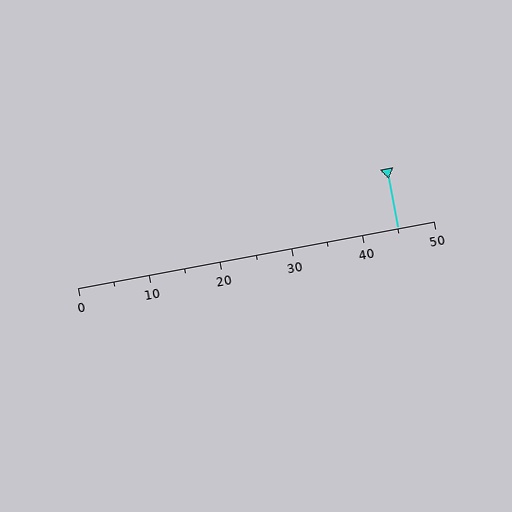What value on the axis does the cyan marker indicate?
The marker indicates approximately 45.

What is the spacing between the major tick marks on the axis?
The major ticks are spaced 10 apart.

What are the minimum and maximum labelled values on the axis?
The axis runs from 0 to 50.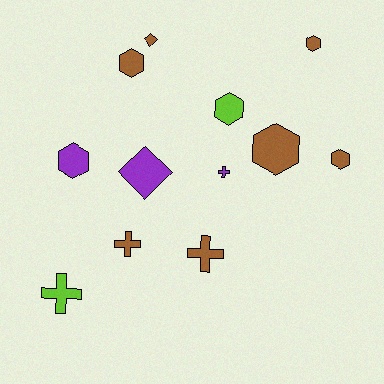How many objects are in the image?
There are 12 objects.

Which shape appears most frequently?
Hexagon, with 6 objects.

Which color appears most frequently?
Brown, with 7 objects.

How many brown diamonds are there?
There is 1 brown diamond.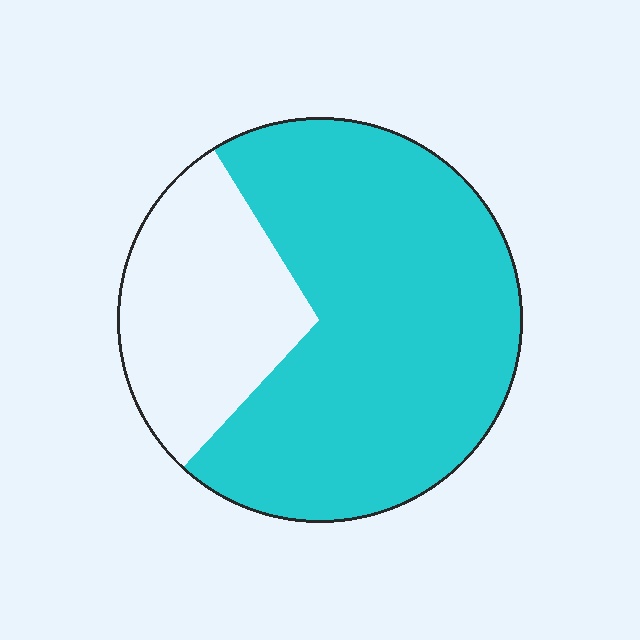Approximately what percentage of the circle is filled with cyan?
Approximately 70%.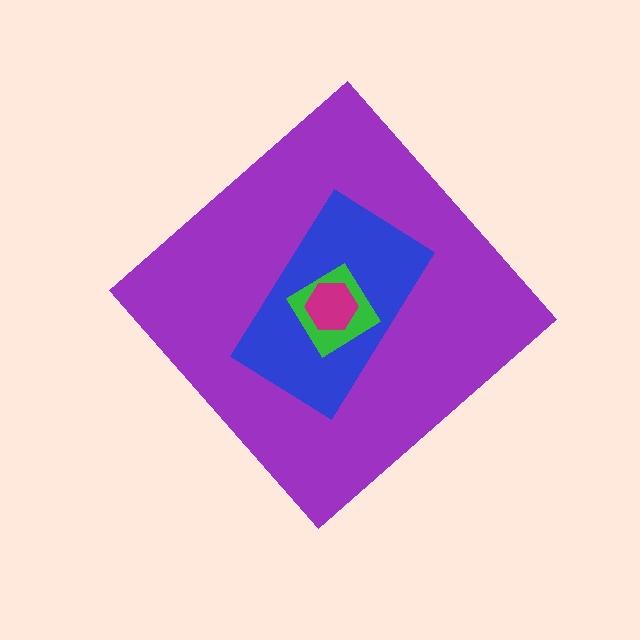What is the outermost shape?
The purple diamond.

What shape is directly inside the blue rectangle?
The green diamond.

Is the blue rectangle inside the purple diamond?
Yes.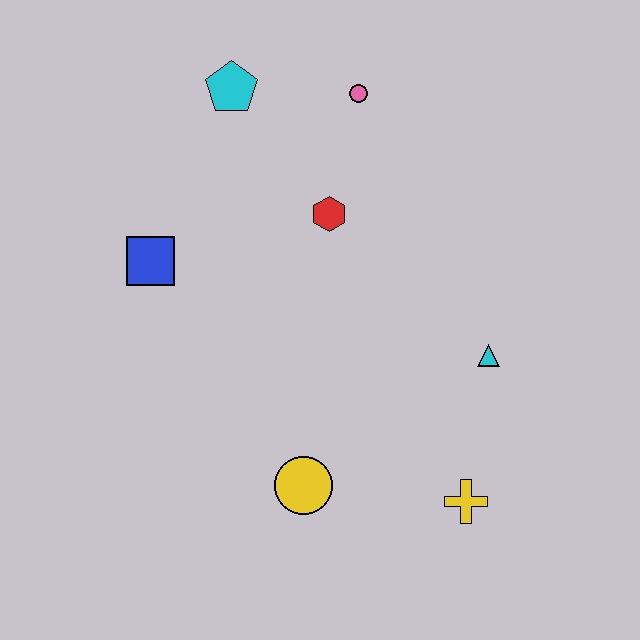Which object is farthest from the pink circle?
The yellow cross is farthest from the pink circle.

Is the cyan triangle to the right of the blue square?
Yes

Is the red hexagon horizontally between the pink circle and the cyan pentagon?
Yes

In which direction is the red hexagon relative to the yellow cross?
The red hexagon is above the yellow cross.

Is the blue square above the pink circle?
No